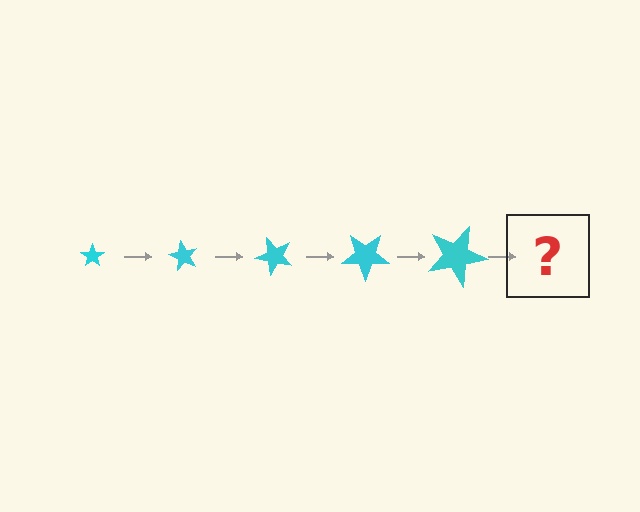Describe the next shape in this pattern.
It should be a star, larger than the previous one and rotated 300 degrees from the start.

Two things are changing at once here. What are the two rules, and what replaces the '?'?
The two rules are that the star grows larger each step and it rotates 60 degrees each step. The '?' should be a star, larger than the previous one and rotated 300 degrees from the start.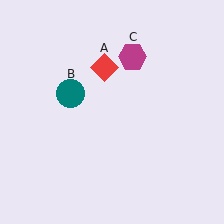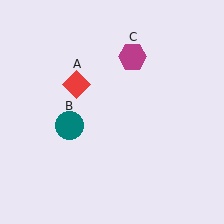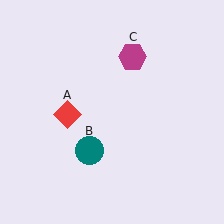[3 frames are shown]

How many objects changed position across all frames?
2 objects changed position: red diamond (object A), teal circle (object B).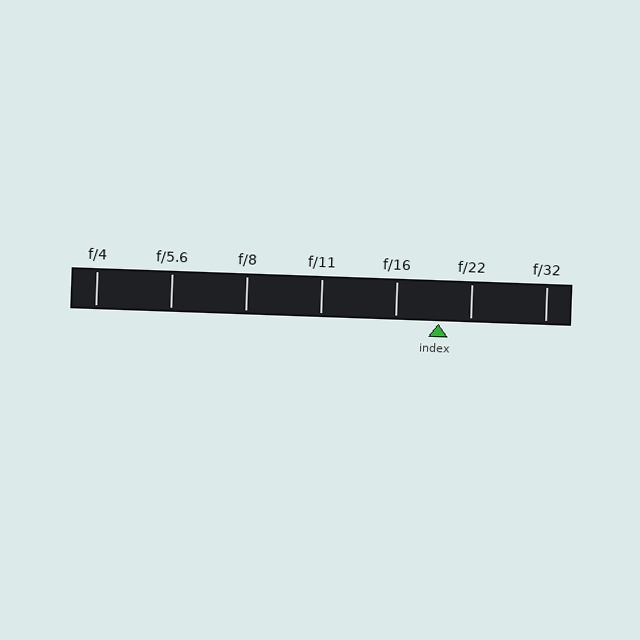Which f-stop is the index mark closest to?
The index mark is closest to f/22.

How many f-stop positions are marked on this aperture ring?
There are 7 f-stop positions marked.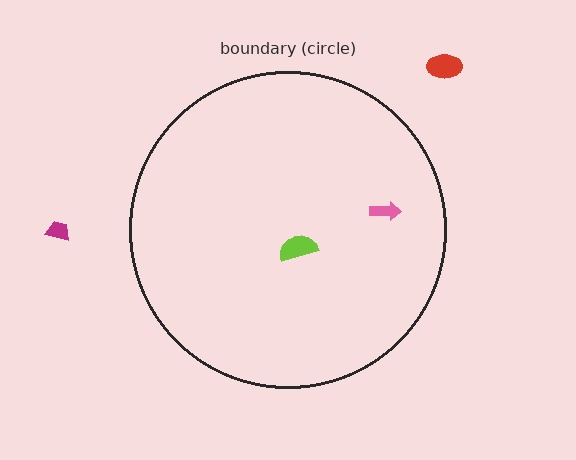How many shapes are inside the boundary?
2 inside, 2 outside.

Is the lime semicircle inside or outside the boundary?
Inside.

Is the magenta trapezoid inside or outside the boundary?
Outside.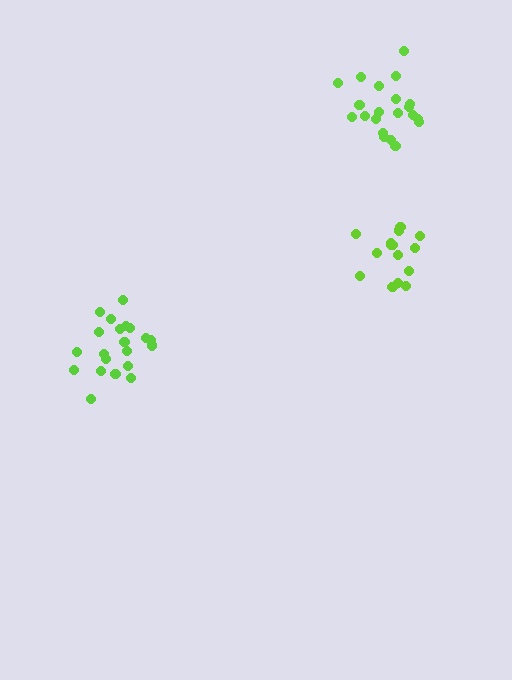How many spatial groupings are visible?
There are 3 spatial groupings.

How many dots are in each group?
Group 1: 21 dots, Group 2: 21 dots, Group 3: 15 dots (57 total).